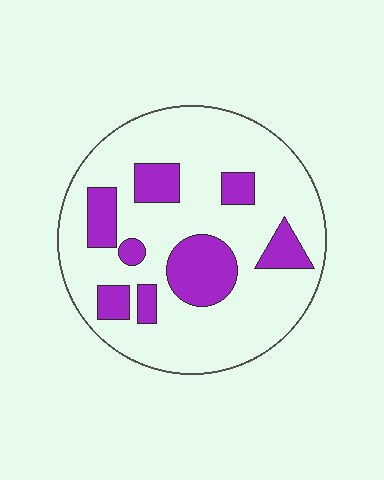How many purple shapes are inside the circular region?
8.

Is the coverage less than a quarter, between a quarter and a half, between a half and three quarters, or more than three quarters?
Less than a quarter.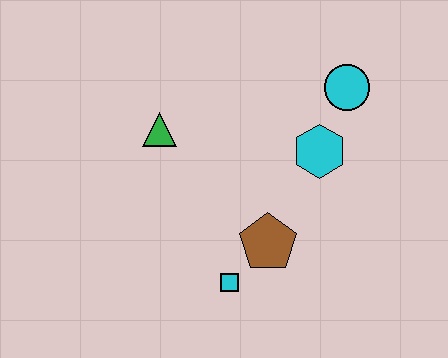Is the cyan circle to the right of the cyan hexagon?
Yes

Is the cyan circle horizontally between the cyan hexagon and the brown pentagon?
No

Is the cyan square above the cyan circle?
No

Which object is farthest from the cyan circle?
The cyan square is farthest from the cyan circle.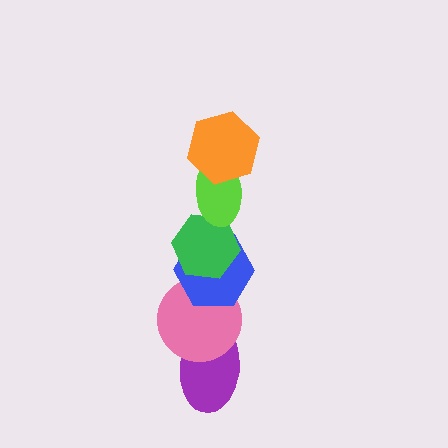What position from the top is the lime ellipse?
The lime ellipse is 2nd from the top.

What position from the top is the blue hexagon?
The blue hexagon is 4th from the top.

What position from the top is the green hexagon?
The green hexagon is 3rd from the top.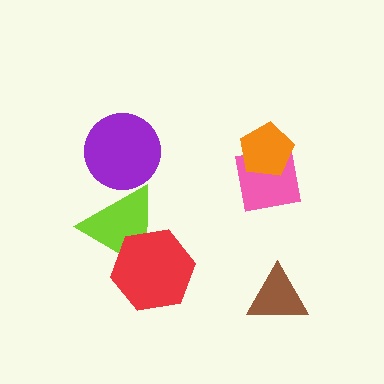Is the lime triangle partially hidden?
Yes, it is partially covered by another shape.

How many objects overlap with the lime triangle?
2 objects overlap with the lime triangle.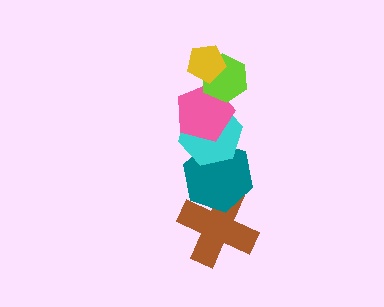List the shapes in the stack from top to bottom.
From top to bottom: the yellow pentagon, the lime hexagon, the pink pentagon, the cyan hexagon, the teal hexagon, the brown cross.